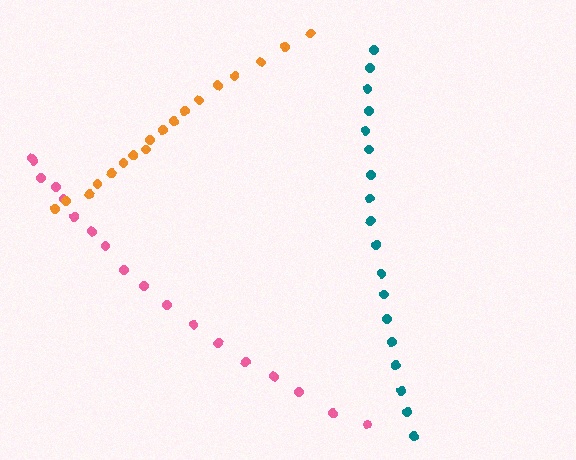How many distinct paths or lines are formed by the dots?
There are 3 distinct paths.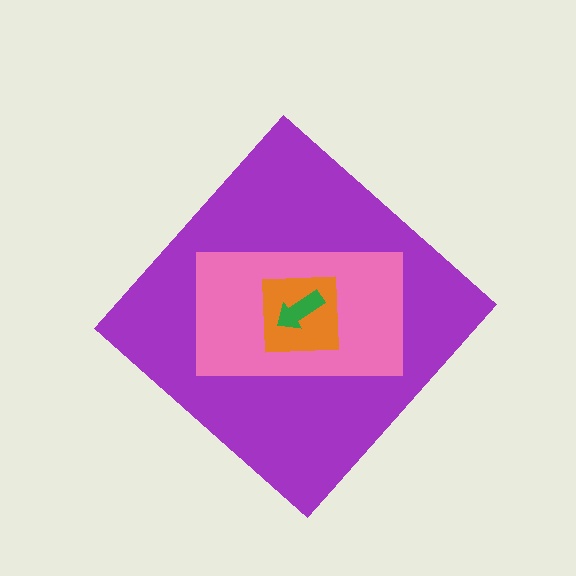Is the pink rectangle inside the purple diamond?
Yes.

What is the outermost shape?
The purple diamond.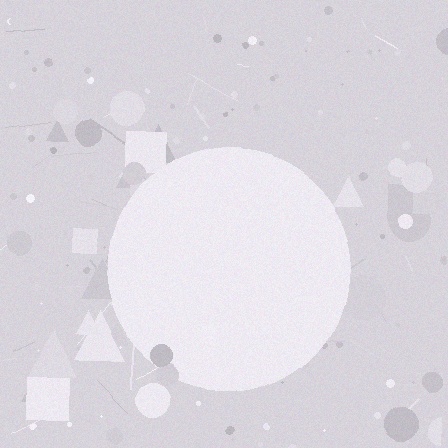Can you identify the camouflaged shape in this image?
The camouflaged shape is a circle.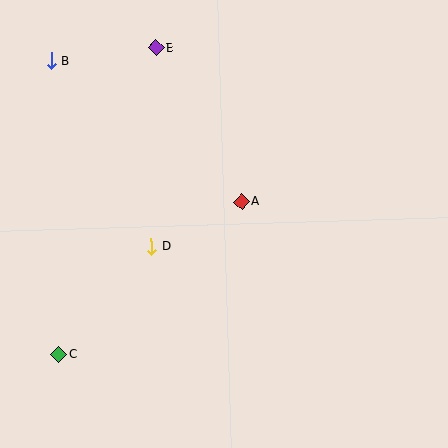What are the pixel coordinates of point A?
Point A is at (242, 202).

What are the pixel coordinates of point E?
Point E is at (156, 48).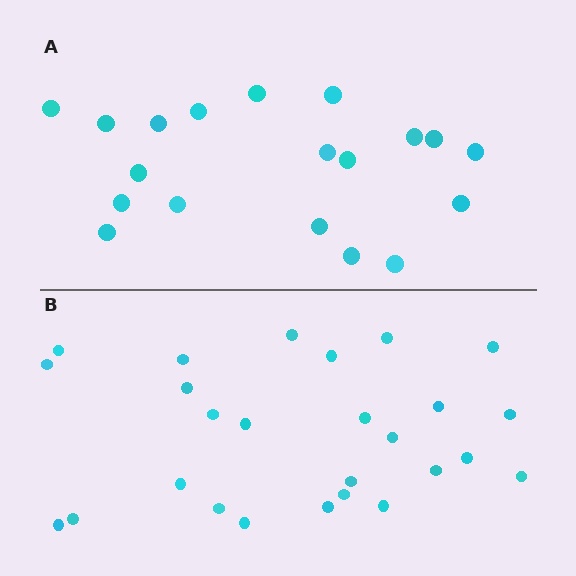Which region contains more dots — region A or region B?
Region B (the bottom region) has more dots.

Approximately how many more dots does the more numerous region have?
Region B has roughly 8 or so more dots than region A.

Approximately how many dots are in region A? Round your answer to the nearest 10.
About 20 dots. (The exact count is 19, which rounds to 20.)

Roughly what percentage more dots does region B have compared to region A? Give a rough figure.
About 35% more.